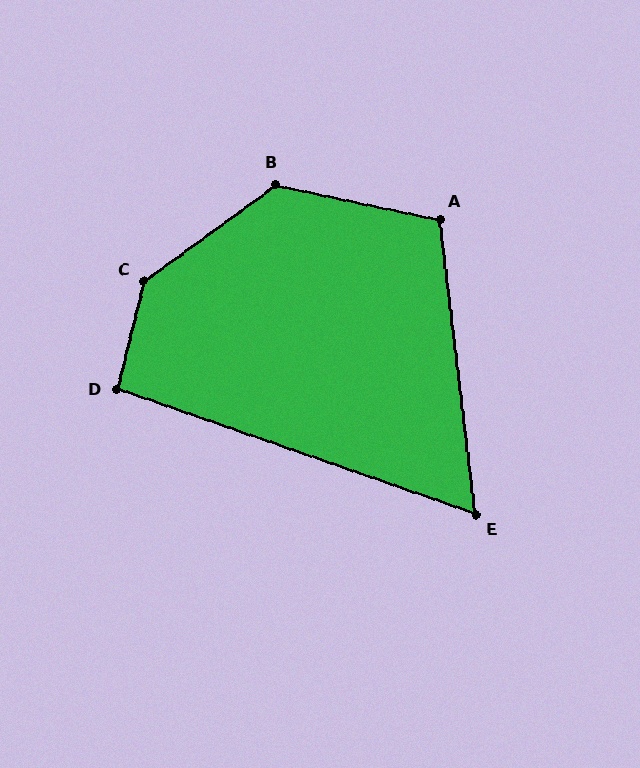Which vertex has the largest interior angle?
C, at approximately 140 degrees.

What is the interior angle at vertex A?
Approximately 109 degrees (obtuse).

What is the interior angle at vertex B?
Approximately 132 degrees (obtuse).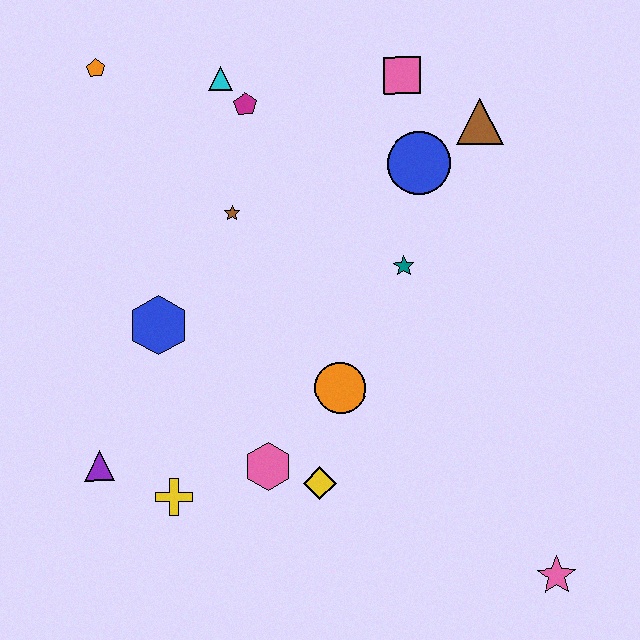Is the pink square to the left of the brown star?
No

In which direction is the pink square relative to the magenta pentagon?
The pink square is to the right of the magenta pentagon.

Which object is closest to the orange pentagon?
The cyan triangle is closest to the orange pentagon.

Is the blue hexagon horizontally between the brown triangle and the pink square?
No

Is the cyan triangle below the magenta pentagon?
No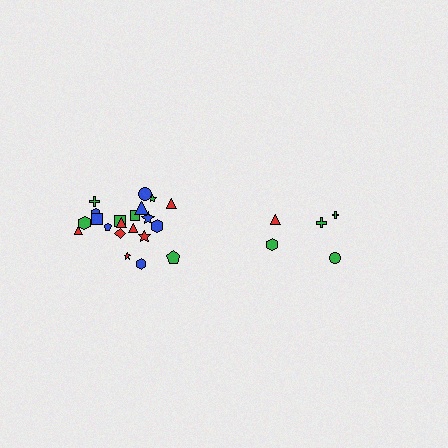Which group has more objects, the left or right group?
The left group.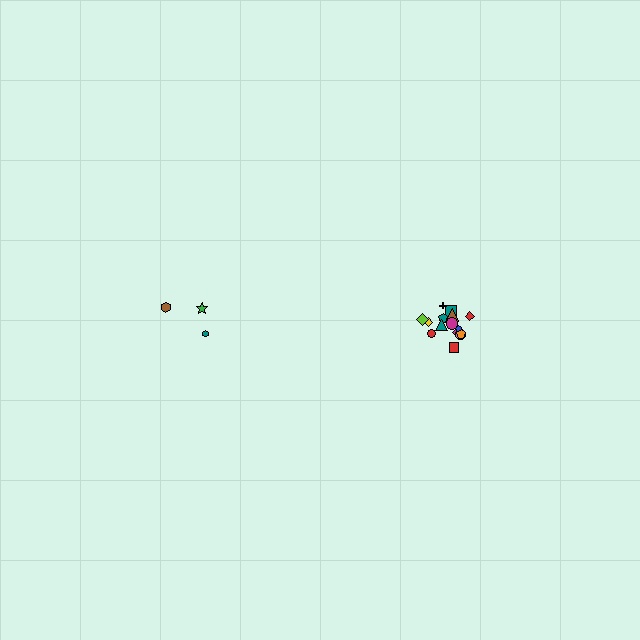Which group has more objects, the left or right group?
The right group.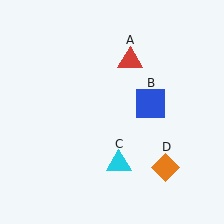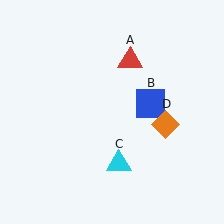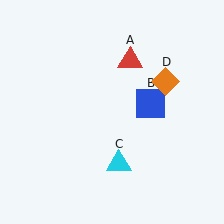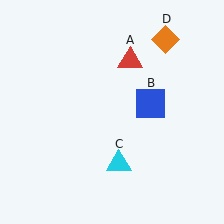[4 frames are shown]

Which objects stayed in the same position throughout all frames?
Red triangle (object A) and blue square (object B) and cyan triangle (object C) remained stationary.